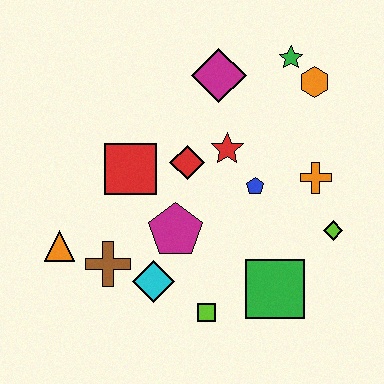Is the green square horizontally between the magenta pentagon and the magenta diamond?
No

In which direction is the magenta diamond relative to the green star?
The magenta diamond is to the left of the green star.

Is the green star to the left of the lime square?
No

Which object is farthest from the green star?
The orange triangle is farthest from the green star.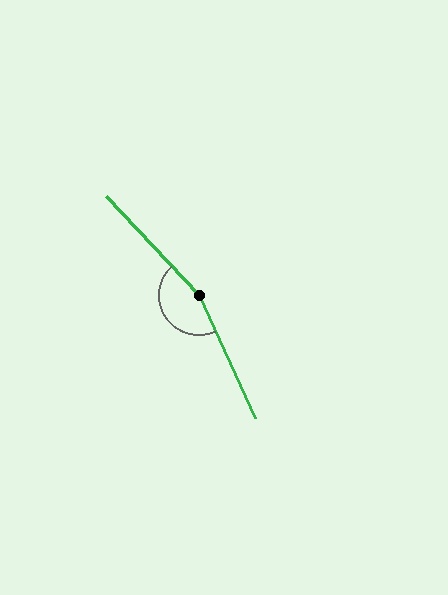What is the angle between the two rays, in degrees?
Approximately 161 degrees.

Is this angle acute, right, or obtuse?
It is obtuse.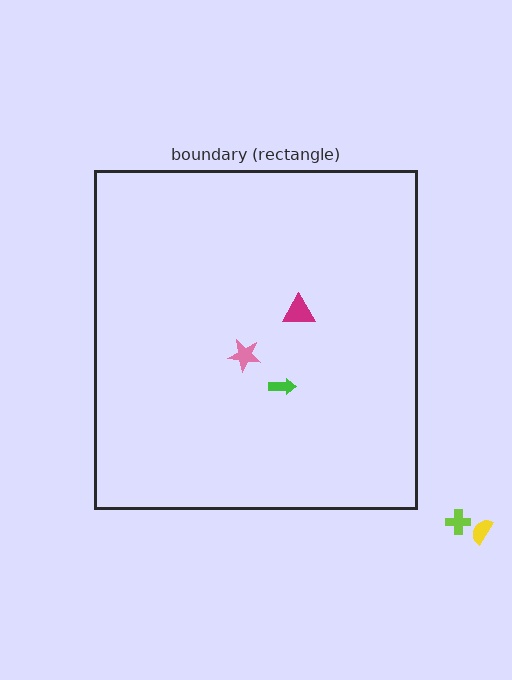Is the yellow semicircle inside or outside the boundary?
Outside.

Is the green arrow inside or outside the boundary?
Inside.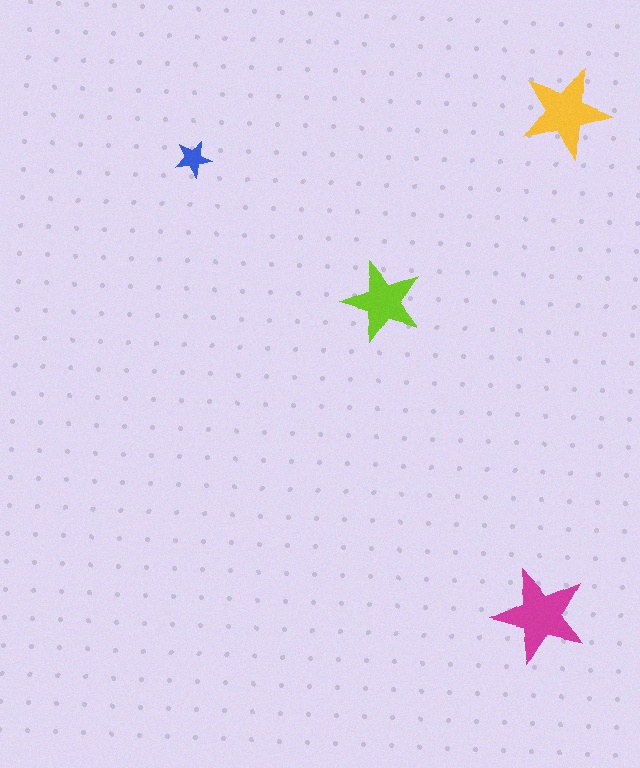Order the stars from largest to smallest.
the magenta one, the yellow one, the lime one, the blue one.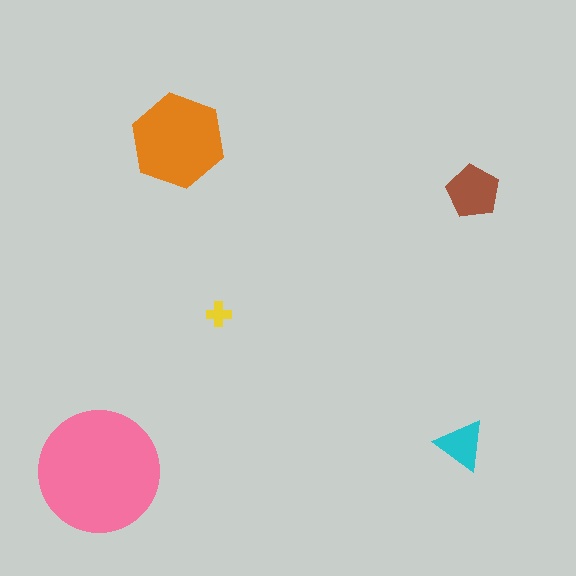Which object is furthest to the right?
The brown pentagon is rightmost.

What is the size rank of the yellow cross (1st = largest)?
5th.